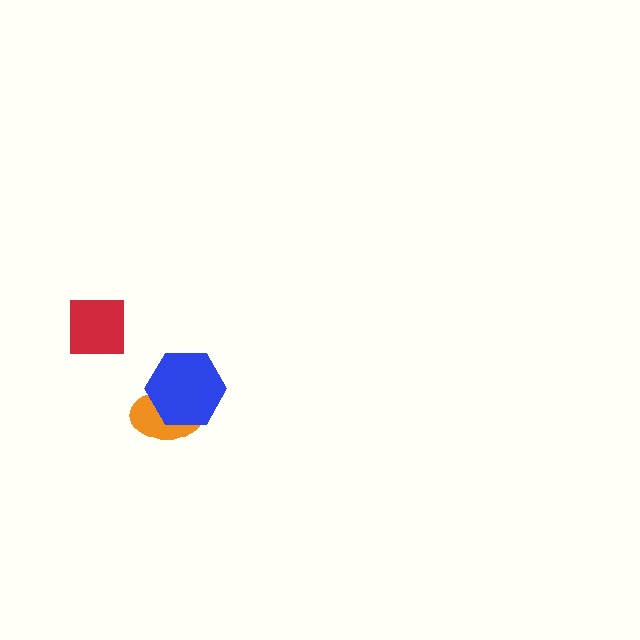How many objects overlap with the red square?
0 objects overlap with the red square.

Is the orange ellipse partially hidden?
Yes, it is partially covered by another shape.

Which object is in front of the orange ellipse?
The blue hexagon is in front of the orange ellipse.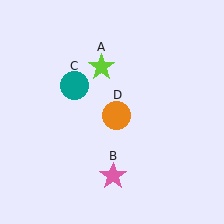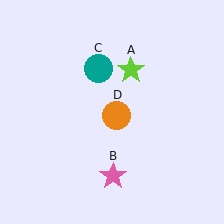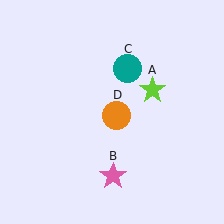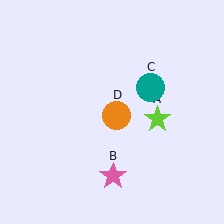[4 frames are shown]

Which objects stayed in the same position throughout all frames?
Pink star (object B) and orange circle (object D) remained stationary.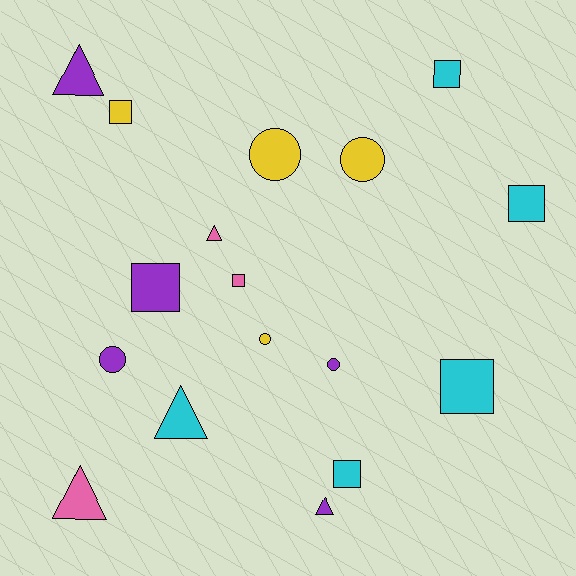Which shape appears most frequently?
Square, with 7 objects.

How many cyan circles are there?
There are no cyan circles.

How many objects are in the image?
There are 17 objects.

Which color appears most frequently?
Purple, with 5 objects.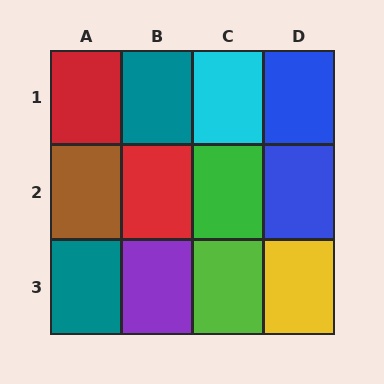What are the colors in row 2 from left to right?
Brown, red, green, blue.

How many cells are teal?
2 cells are teal.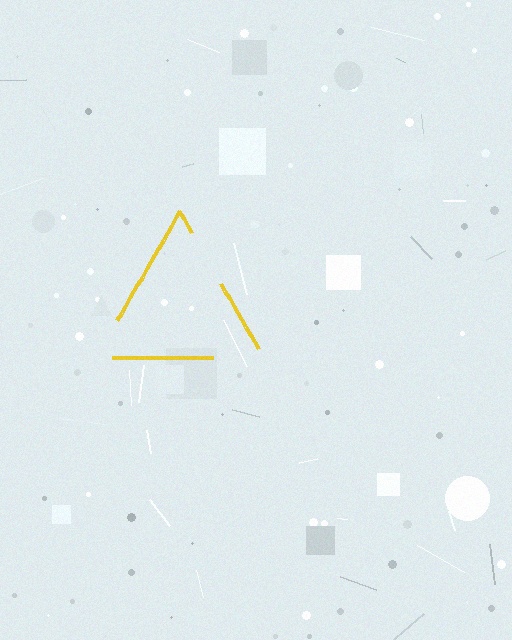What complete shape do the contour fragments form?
The contour fragments form a triangle.